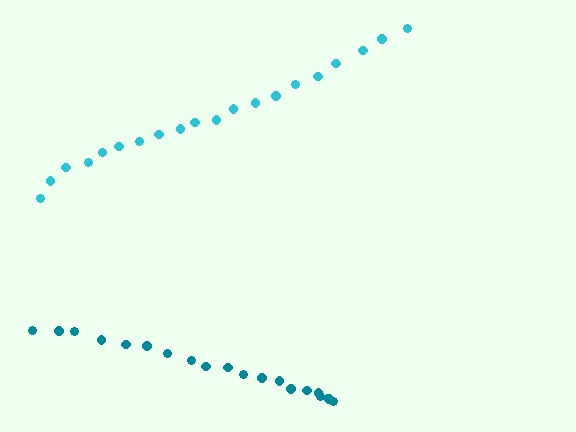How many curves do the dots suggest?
There are 2 distinct paths.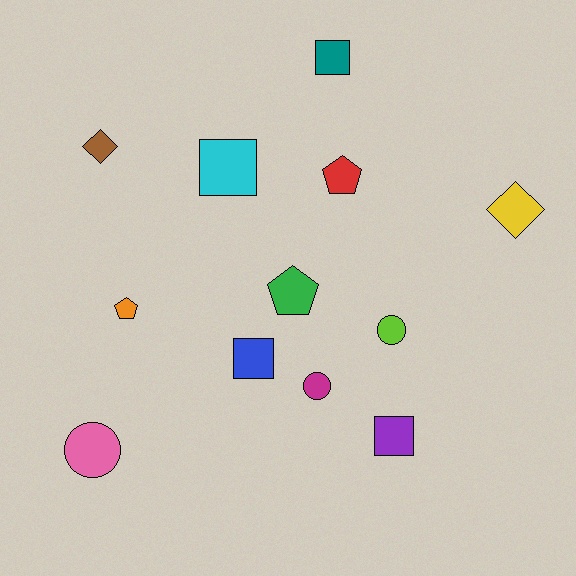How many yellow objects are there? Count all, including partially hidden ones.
There is 1 yellow object.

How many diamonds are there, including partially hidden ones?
There are 2 diamonds.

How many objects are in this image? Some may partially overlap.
There are 12 objects.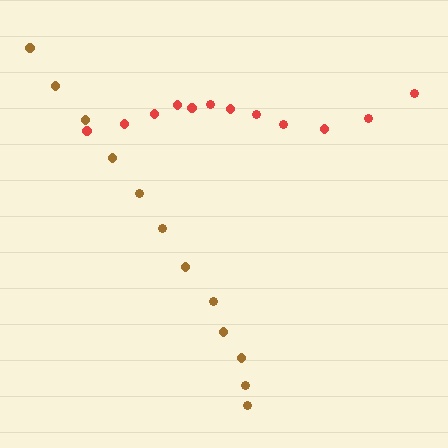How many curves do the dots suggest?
There are 2 distinct paths.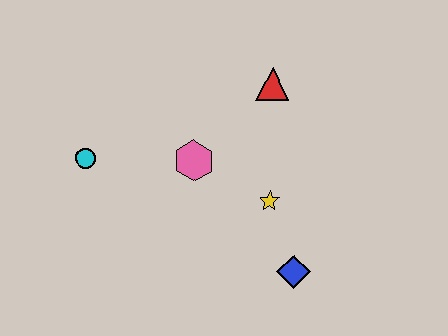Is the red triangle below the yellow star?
No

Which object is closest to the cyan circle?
The pink hexagon is closest to the cyan circle.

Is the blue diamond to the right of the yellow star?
Yes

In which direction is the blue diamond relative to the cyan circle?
The blue diamond is to the right of the cyan circle.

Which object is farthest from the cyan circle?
The blue diamond is farthest from the cyan circle.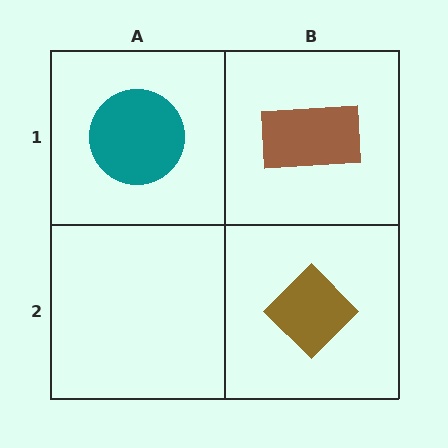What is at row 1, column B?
A brown rectangle.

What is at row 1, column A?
A teal circle.